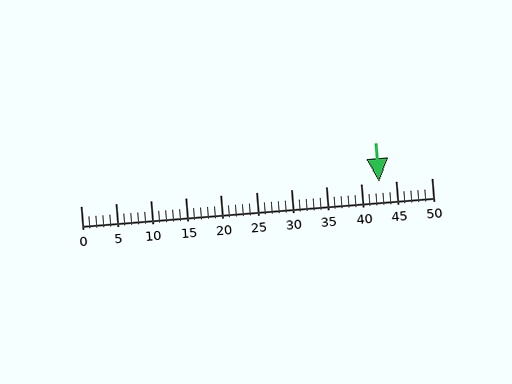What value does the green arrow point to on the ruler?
The green arrow points to approximately 42.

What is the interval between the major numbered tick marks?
The major tick marks are spaced 5 units apart.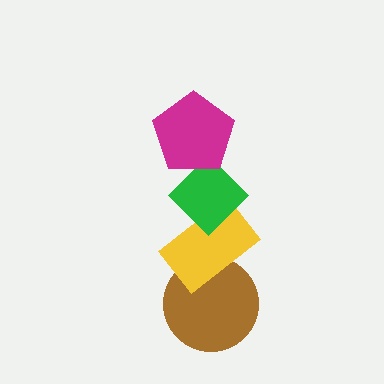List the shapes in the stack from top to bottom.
From top to bottom: the magenta pentagon, the green diamond, the yellow rectangle, the brown circle.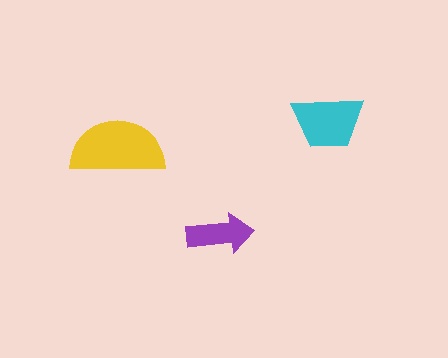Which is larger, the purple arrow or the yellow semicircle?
The yellow semicircle.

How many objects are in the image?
There are 3 objects in the image.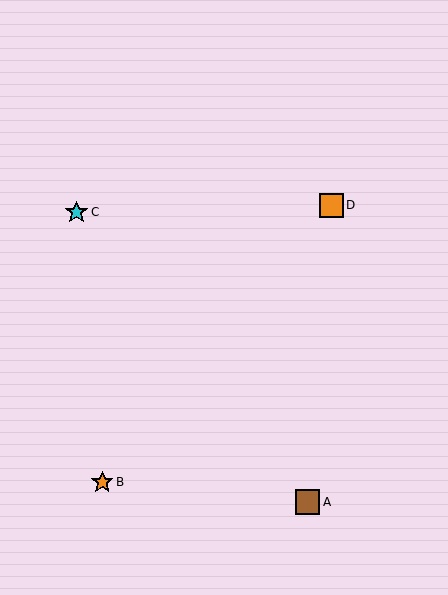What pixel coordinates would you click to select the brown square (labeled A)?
Click at (308, 502) to select the brown square A.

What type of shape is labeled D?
Shape D is an orange square.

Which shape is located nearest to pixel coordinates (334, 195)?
The orange square (labeled D) at (331, 205) is nearest to that location.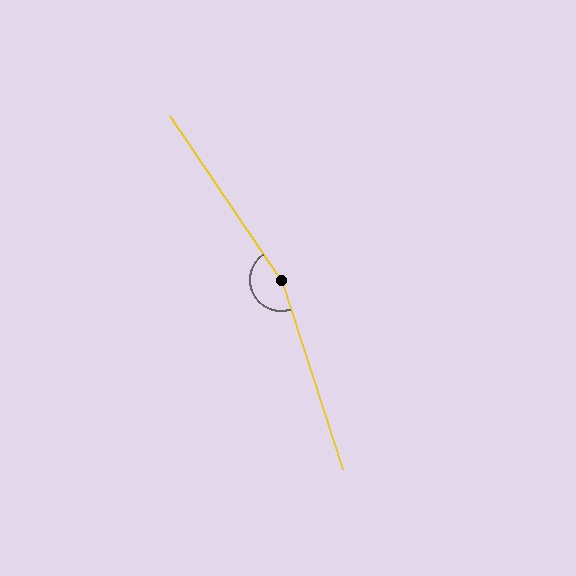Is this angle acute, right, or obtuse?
It is obtuse.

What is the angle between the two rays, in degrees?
Approximately 164 degrees.